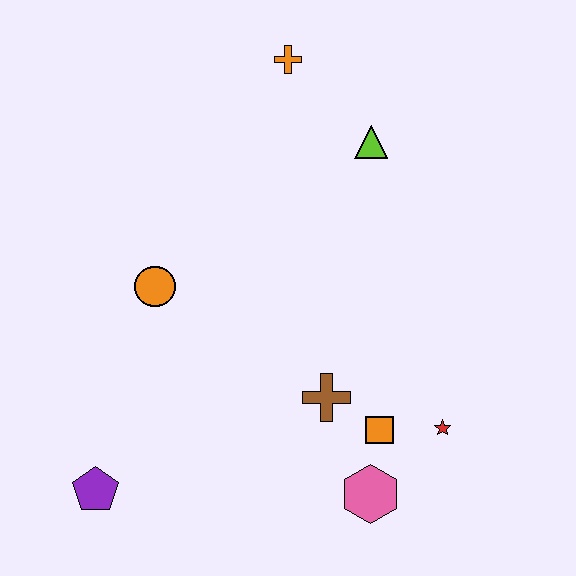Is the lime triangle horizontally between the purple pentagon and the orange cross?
No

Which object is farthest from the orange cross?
The purple pentagon is farthest from the orange cross.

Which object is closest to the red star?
The orange square is closest to the red star.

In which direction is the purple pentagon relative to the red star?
The purple pentagon is to the left of the red star.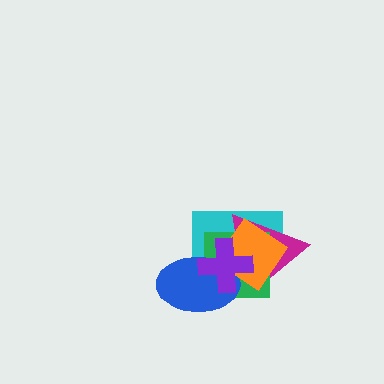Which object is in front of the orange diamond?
The purple cross is in front of the orange diamond.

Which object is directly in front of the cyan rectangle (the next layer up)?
The magenta triangle is directly in front of the cyan rectangle.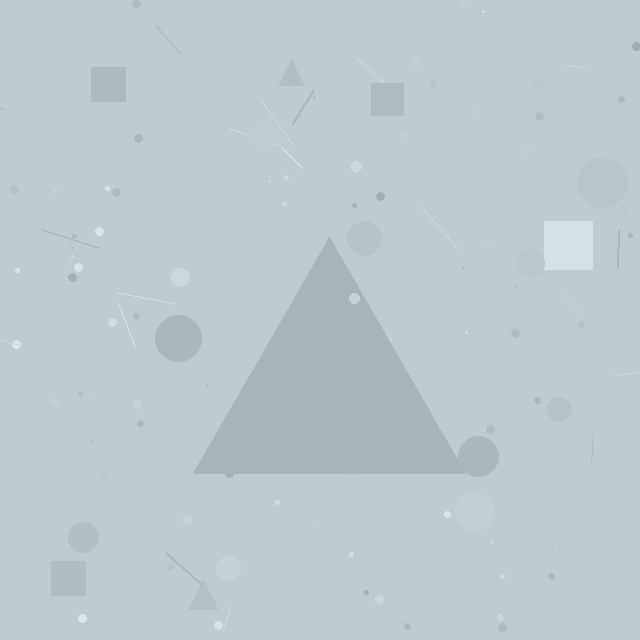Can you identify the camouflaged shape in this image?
The camouflaged shape is a triangle.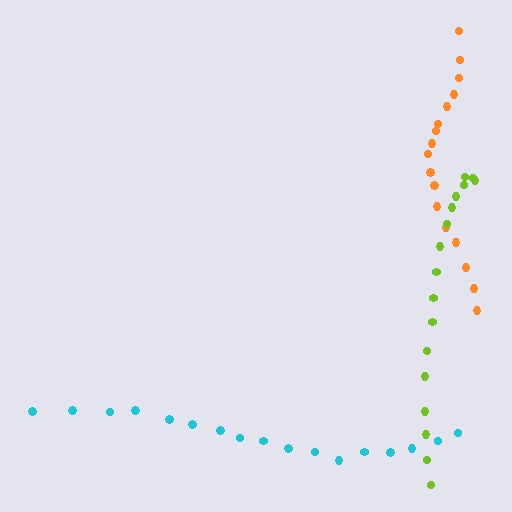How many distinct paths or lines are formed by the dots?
There are 3 distinct paths.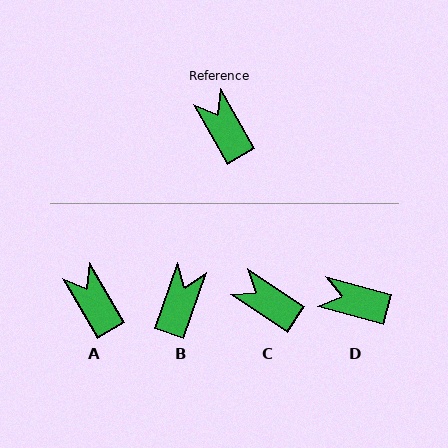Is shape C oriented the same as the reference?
No, it is off by about 27 degrees.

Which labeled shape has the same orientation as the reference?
A.